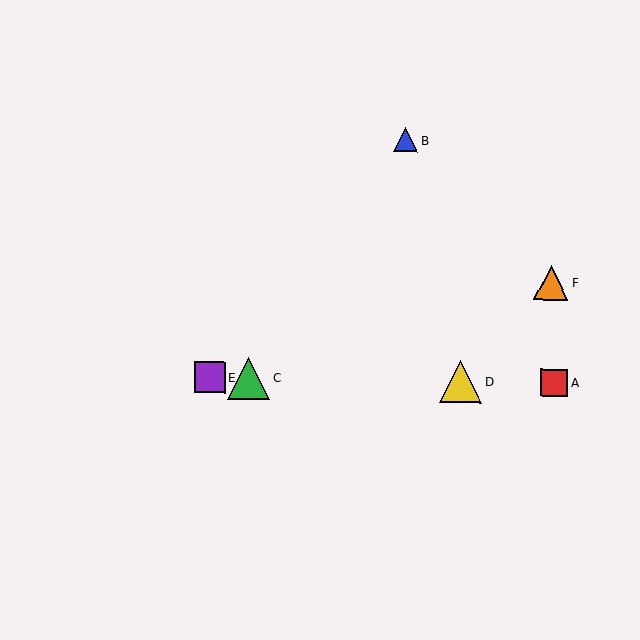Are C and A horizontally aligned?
Yes, both are at y≈378.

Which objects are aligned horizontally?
Objects A, C, D, E are aligned horizontally.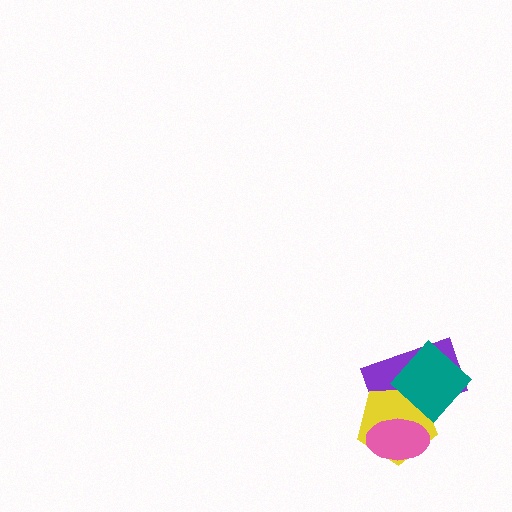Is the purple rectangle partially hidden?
Yes, it is partially covered by another shape.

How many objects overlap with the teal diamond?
2 objects overlap with the teal diamond.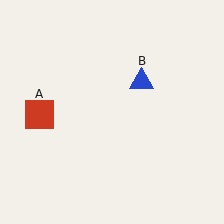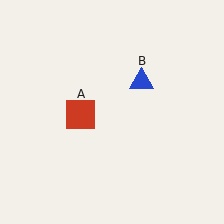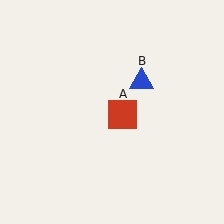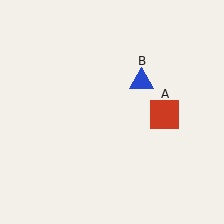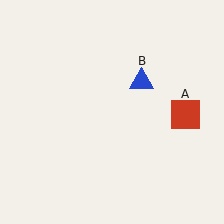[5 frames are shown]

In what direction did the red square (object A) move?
The red square (object A) moved right.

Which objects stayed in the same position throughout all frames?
Blue triangle (object B) remained stationary.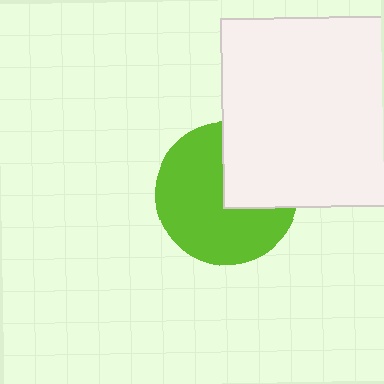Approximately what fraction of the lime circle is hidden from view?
Roughly 33% of the lime circle is hidden behind the white square.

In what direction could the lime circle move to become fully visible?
The lime circle could move toward the lower-left. That would shift it out from behind the white square entirely.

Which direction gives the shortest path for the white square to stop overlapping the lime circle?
Moving toward the upper-right gives the shortest separation.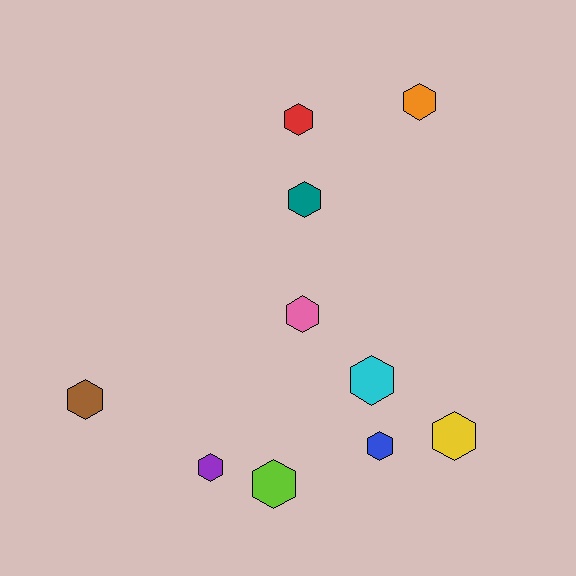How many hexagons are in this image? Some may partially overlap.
There are 10 hexagons.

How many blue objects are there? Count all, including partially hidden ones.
There is 1 blue object.